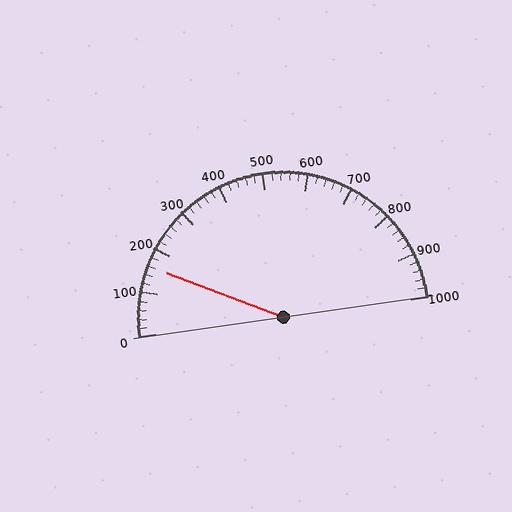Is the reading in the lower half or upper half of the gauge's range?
The reading is in the lower half of the range (0 to 1000).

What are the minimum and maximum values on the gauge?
The gauge ranges from 0 to 1000.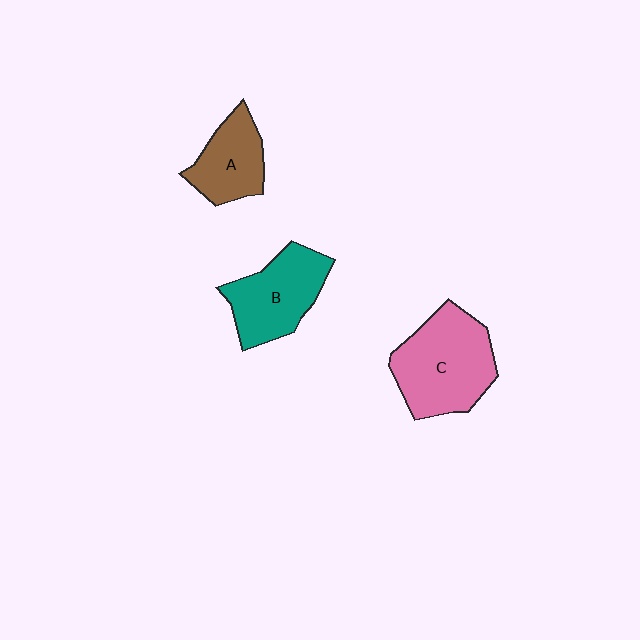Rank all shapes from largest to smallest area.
From largest to smallest: C (pink), B (teal), A (brown).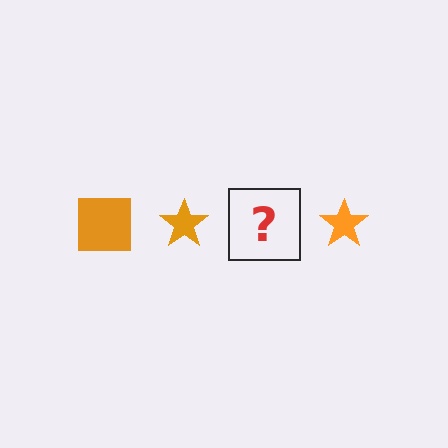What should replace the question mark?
The question mark should be replaced with an orange square.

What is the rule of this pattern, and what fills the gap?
The rule is that the pattern cycles through square, star shapes in orange. The gap should be filled with an orange square.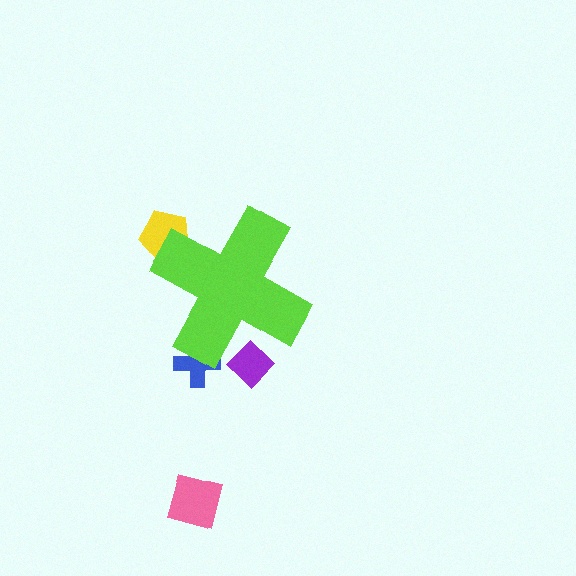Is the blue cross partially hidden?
Yes, the blue cross is partially hidden behind the lime cross.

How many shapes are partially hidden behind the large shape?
3 shapes are partially hidden.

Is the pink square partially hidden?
No, the pink square is fully visible.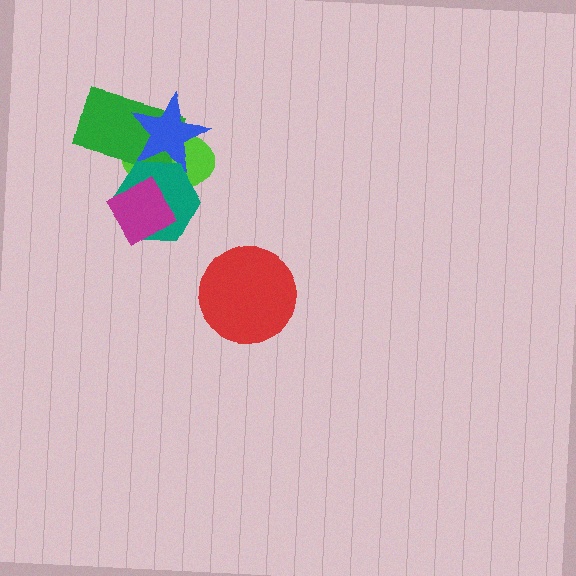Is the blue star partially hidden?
Yes, it is partially covered by another shape.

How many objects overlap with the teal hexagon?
4 objects overlap with the teal hexagon.